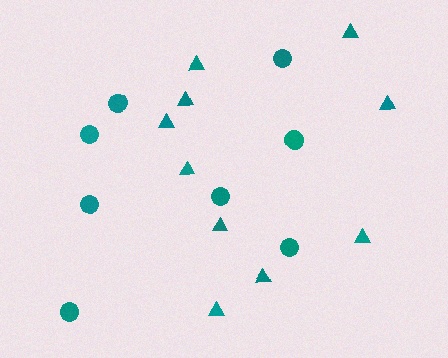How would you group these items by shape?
There are 2 groups: one group of circles (8) and one group of triangles (10).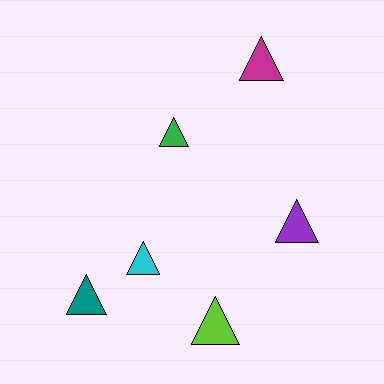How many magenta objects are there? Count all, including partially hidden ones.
There is 1 magenta object.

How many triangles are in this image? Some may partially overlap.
There are 6 triangles.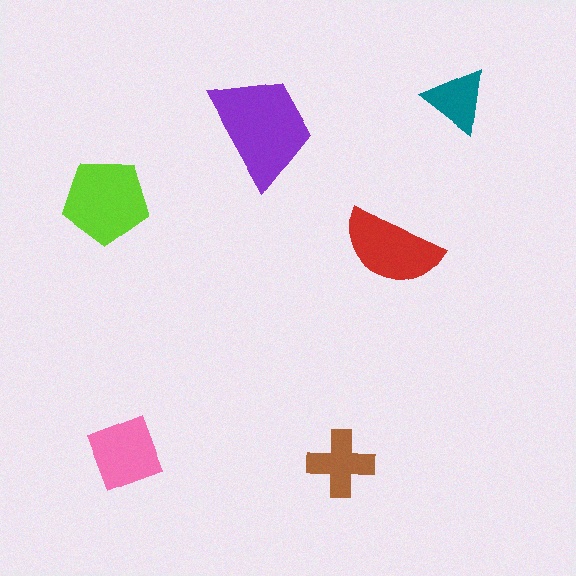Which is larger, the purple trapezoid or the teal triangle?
The purple trapezoid.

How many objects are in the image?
There are 6 objects in the image.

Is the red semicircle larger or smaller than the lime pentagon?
Smaller.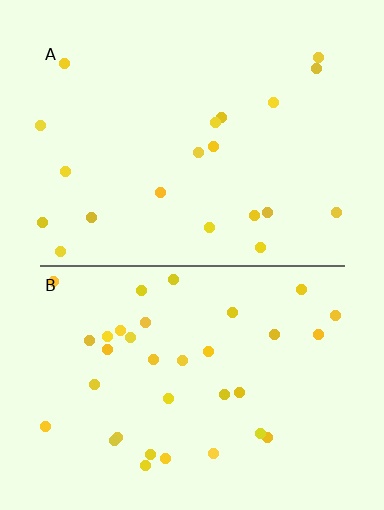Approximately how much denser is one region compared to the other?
Approximately 1.7× — region B over region A.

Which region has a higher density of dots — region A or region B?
B (the bottom).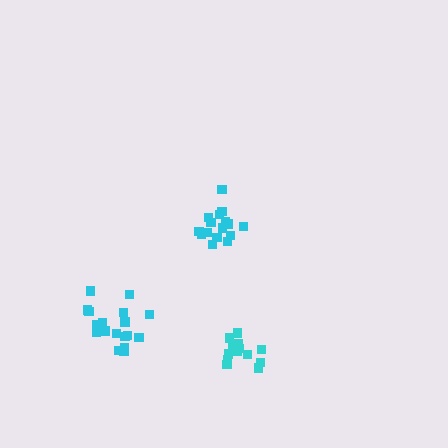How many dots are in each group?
Group 1: 13 dots, Group 2: 16 dots, Group 3: 19 dots (48 total).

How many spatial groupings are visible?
There are 3 spatial groupings.